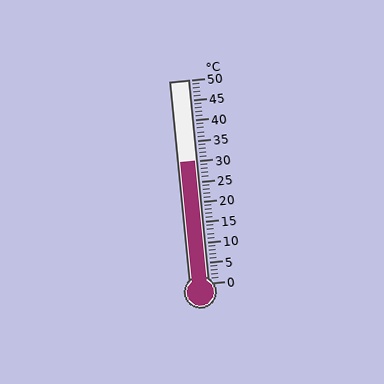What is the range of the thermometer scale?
The thermometer scale ranges from 0°C to 50°C.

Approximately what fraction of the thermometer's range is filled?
The thermometer is filled to approximately 60% of its range.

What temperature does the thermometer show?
The thermometer shows approximately 30°C.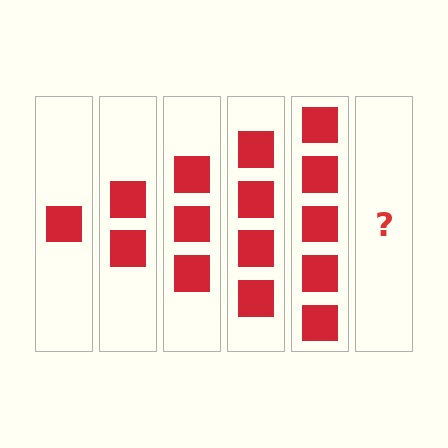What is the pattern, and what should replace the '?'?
The pattern is that each step adds one more square. The '?' should be 6 squares.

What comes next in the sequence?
The next element should be 6 squares.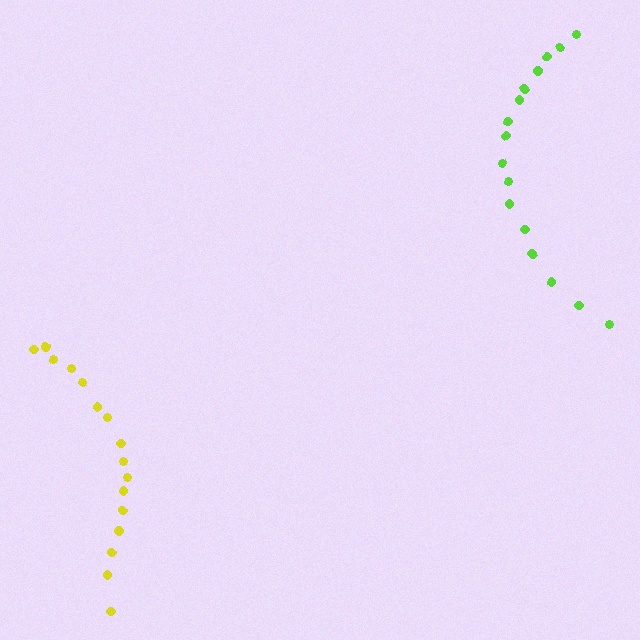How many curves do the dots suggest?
There are 2 distinct paths.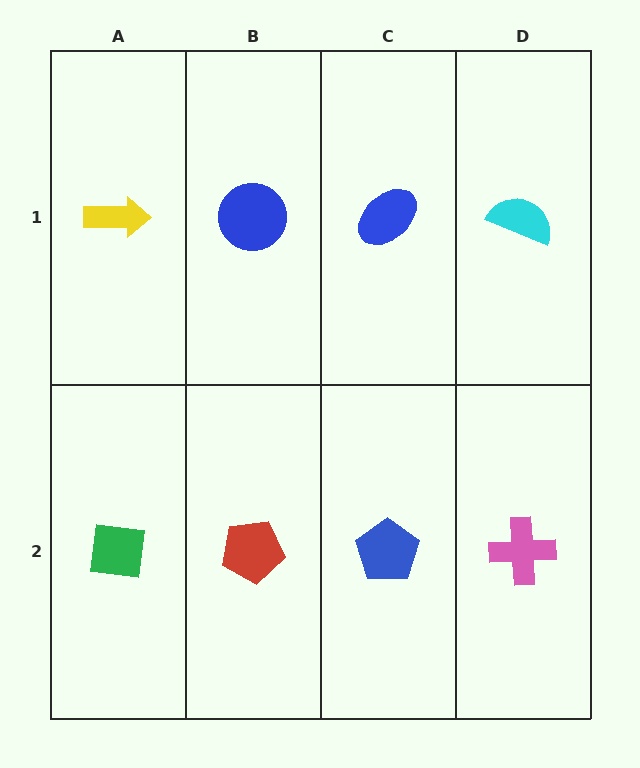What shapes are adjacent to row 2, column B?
A blue circle (row 1, column B), a green square (row 2, column A), a blue pentagon (row 2, column C).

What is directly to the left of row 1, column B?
A yellow arrow.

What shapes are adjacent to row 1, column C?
A blue pentagon (row 2, column C), a blue circle (row 1, column B), a cyan semicircle (row 1, column D).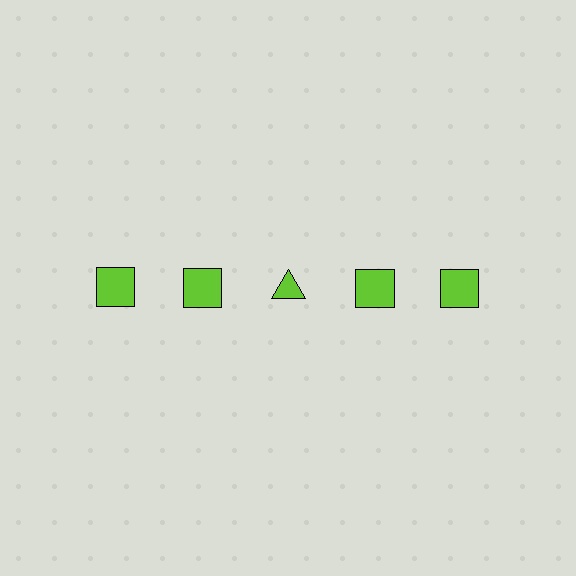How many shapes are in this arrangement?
There are 5 shapes arranged in a grid pattern.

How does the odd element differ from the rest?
It has a different shape: triangle instead of square.